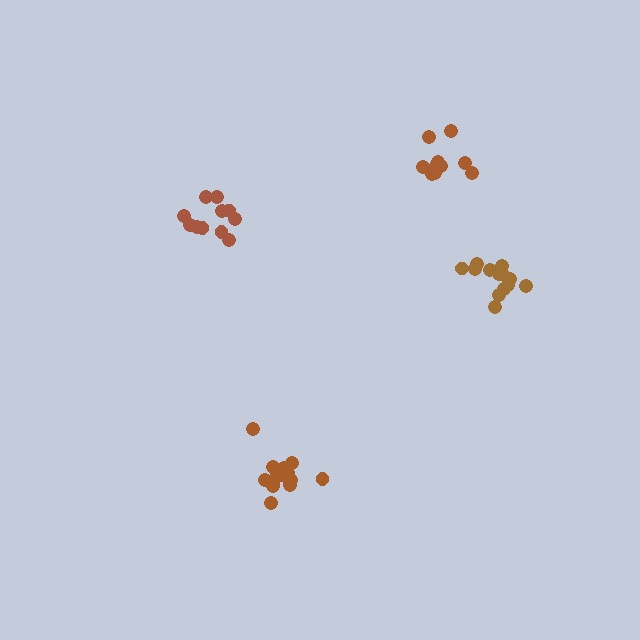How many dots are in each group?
Group 1: 10 dots, Group 2: 11 dots, Group 3: 13 dots, Group 4: 15 dots (49 total).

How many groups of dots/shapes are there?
There are 4 groups.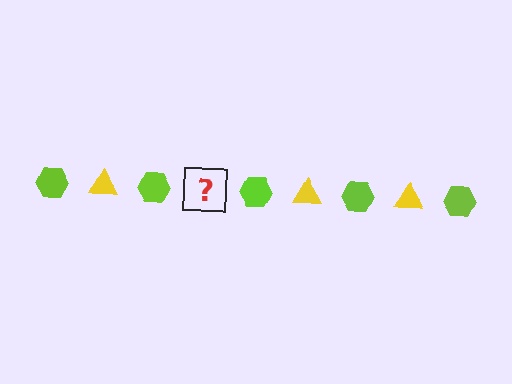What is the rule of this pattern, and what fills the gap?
The rule is that the pattern alternates between lime hexagon and yellow triangle. The gap should be filled with a yellow triangle.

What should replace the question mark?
The question mark should be replaced with a yellow triangle.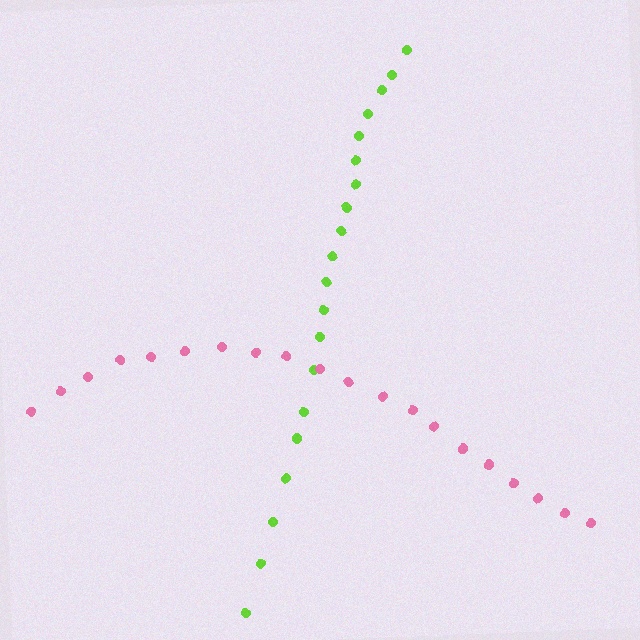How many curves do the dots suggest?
There are 2 distinct paths.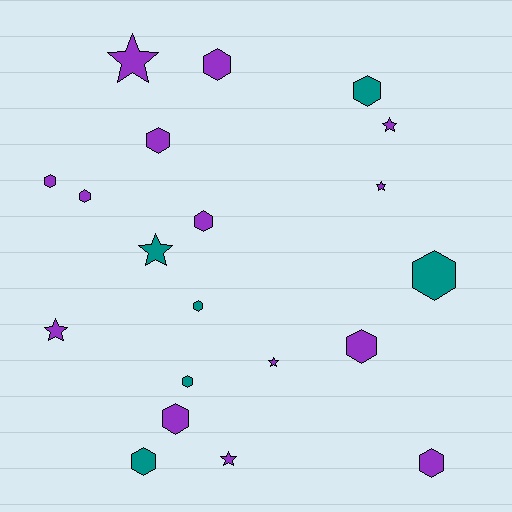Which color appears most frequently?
Purple, with 14 objects.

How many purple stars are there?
There are 6 purple stars.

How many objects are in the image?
There are 20 objects.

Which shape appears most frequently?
Hexagon, with 13 objects.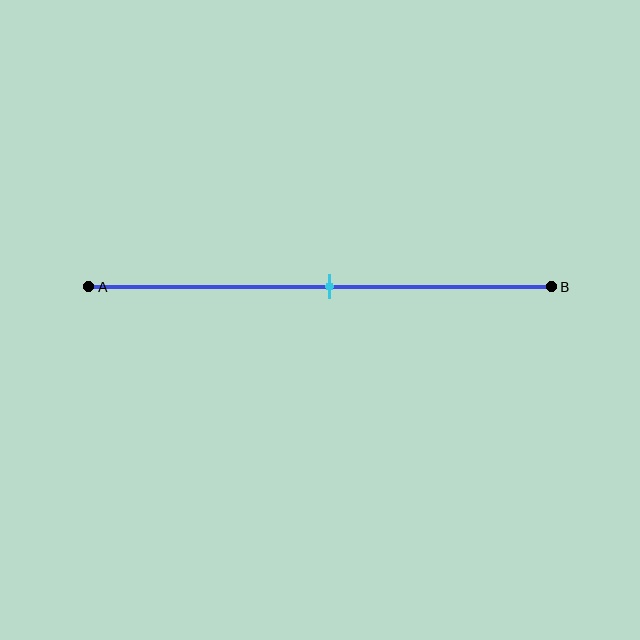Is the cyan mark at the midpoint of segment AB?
Yes, the mark is approximately at the midpoint.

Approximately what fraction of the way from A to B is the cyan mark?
The cyan mark is approximately 50% of the way from A to B.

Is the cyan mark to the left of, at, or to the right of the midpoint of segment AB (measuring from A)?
The cyan mark is approximately at the midpoint of segment AB.